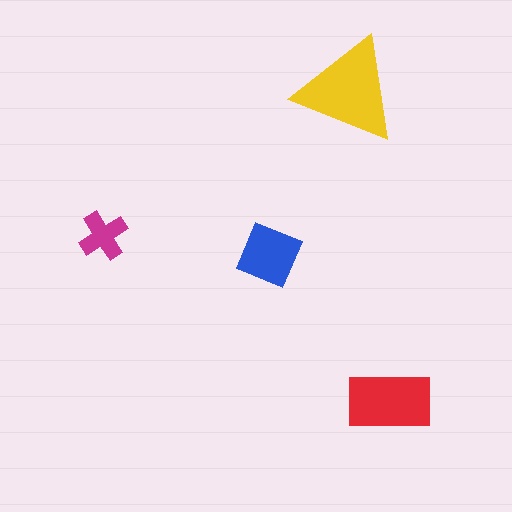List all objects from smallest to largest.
The magenta cross, the blue diamond, the red rectangle, the yellow triangle.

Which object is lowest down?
The red rectangle is bottommost.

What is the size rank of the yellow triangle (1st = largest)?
1st.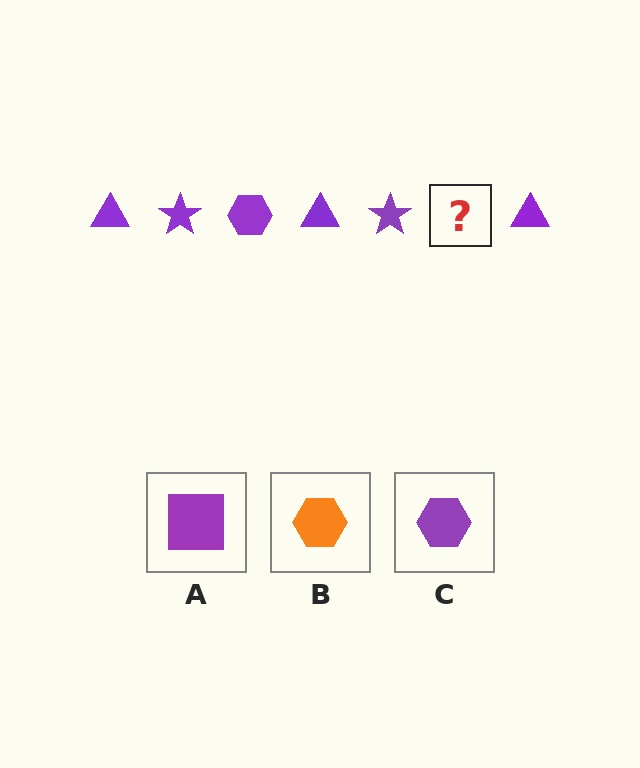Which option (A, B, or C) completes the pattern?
C.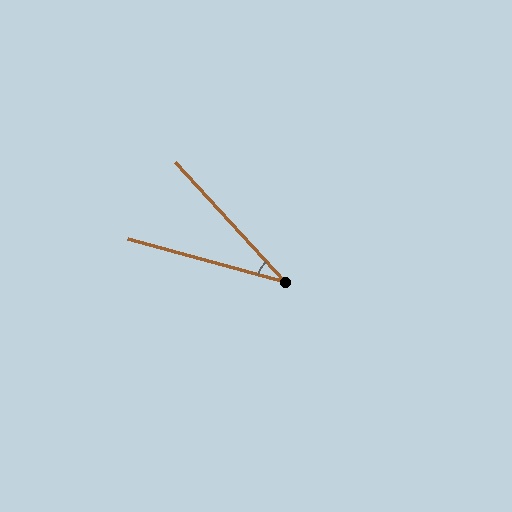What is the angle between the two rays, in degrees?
Approximately 32 degrees.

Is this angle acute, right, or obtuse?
It is acute.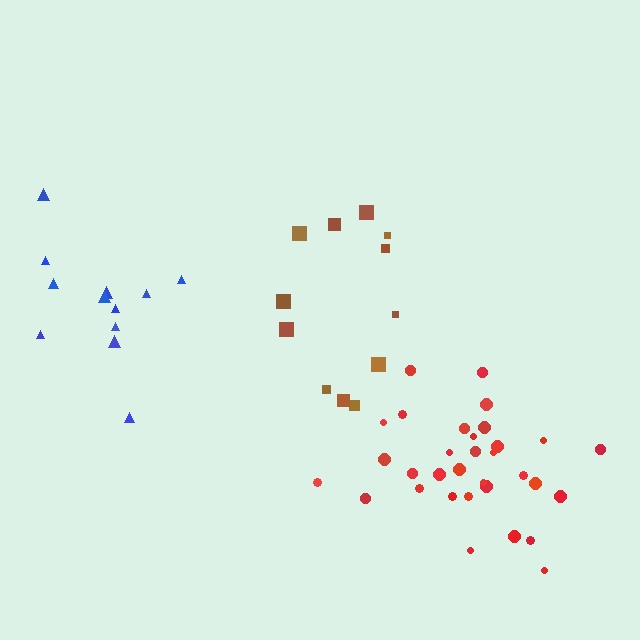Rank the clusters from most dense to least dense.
red, blue, brown.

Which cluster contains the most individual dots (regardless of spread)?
Red (32).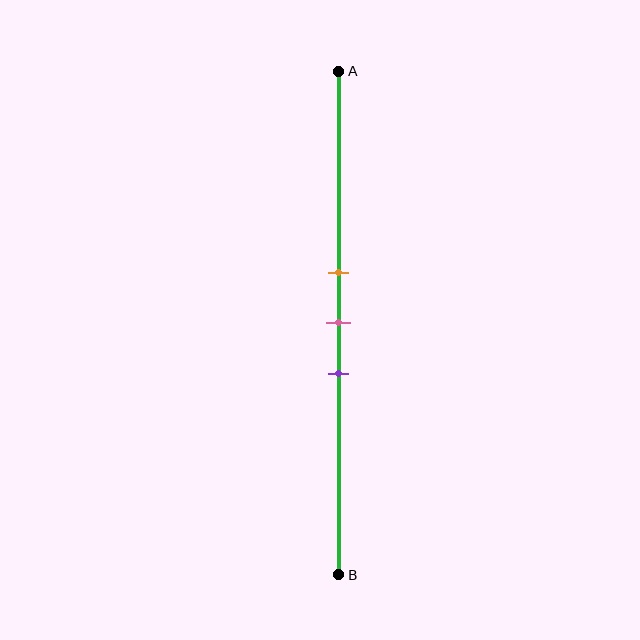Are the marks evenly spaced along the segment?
Yes, the marks are approximately evenly spaced.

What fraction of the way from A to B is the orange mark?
The orange mark is approximately 40% (0.4) of the way from A to B.